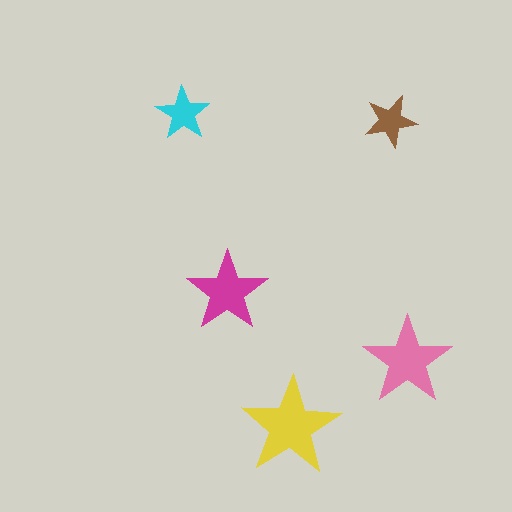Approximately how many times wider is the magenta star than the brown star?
About 1.5 times wider.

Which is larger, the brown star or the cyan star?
The cyan one.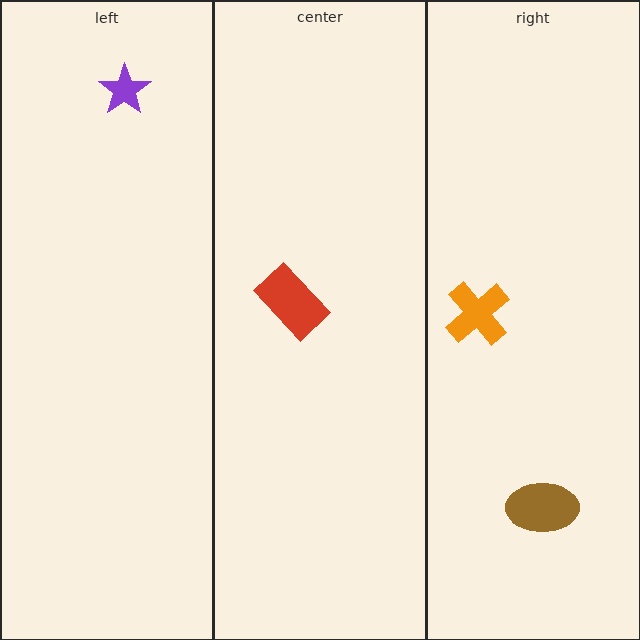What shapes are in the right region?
The orange cross, the brown ellipse.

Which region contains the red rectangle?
The center region.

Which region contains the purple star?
The left region.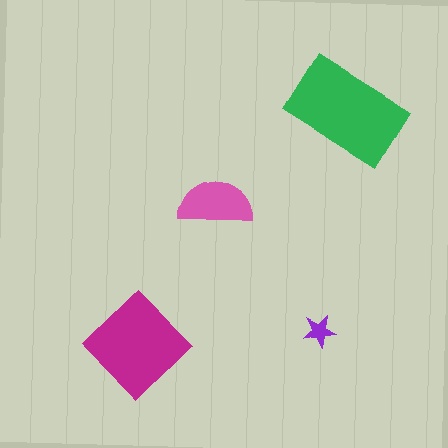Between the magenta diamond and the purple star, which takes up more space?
The magenta diamond.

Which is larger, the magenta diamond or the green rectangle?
The green rectangle.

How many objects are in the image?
There are 4 objects in the image.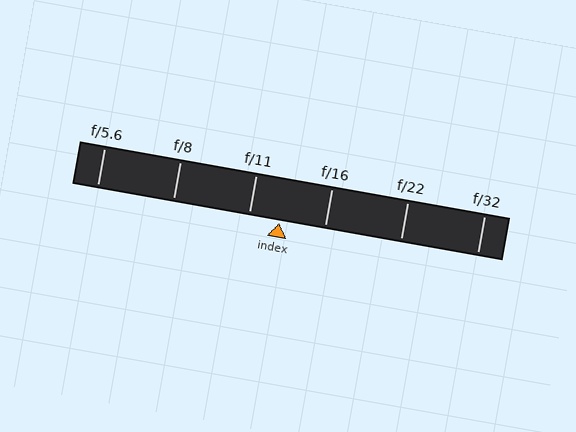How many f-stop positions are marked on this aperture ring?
There are 6 f-stop positions marked.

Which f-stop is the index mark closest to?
The index mark is closest to f/11.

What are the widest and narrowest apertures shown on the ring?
The widest aperture shown is f/5.6 and the narrowest is f/32.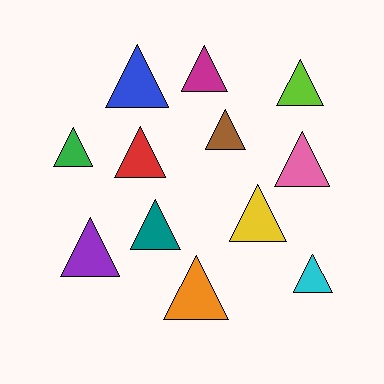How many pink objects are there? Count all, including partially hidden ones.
There is 1 pink object.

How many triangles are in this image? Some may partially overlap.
There are 12 triangles.